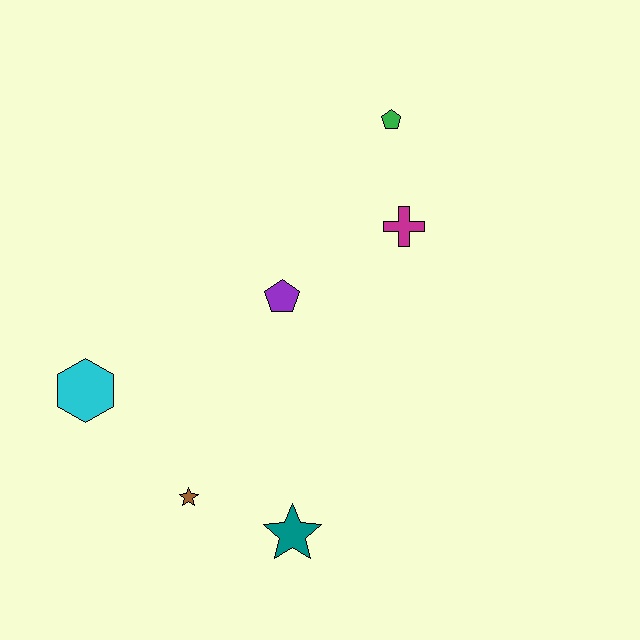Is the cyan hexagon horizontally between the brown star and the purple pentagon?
No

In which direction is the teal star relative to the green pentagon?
The teal star is below the green pentagon.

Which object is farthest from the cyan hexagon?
The green pentagon is farthest from the cyan hexagon.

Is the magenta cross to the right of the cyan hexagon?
Yes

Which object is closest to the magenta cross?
The green pentagon is closest to the magenta cross.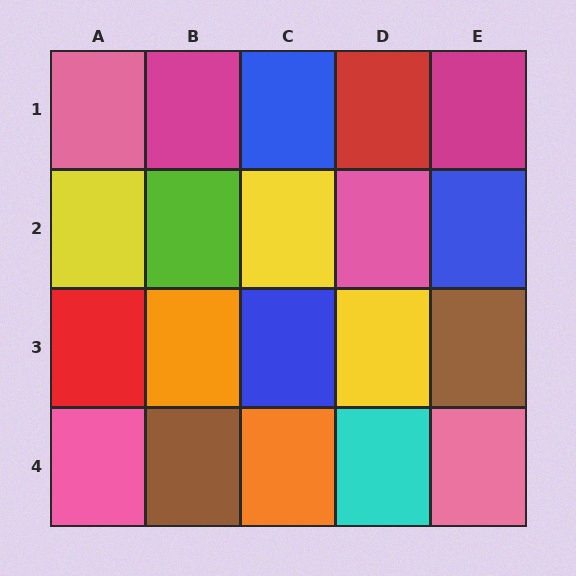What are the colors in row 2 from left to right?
Yellow, lime, yellow, pink, blue.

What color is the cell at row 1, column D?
Red.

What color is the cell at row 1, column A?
Pink.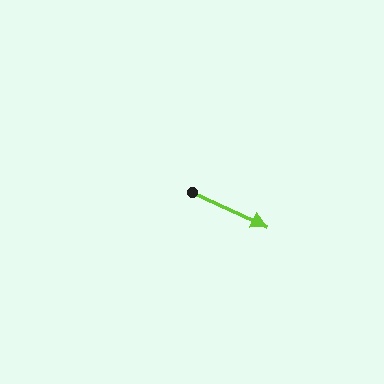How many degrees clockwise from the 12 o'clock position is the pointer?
Approximately 115 degrees.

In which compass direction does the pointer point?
Southeast.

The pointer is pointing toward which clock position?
Roughly 4 o'clock.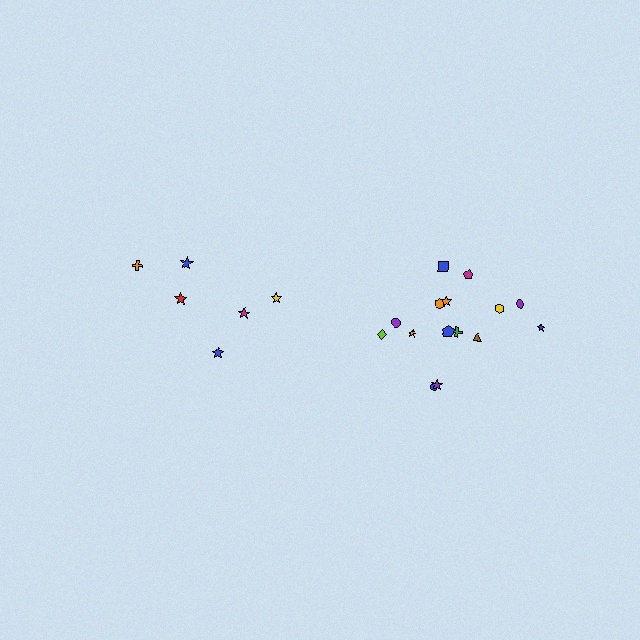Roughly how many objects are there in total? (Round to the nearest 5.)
Roughly 20 objects in total.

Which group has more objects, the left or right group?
The right group.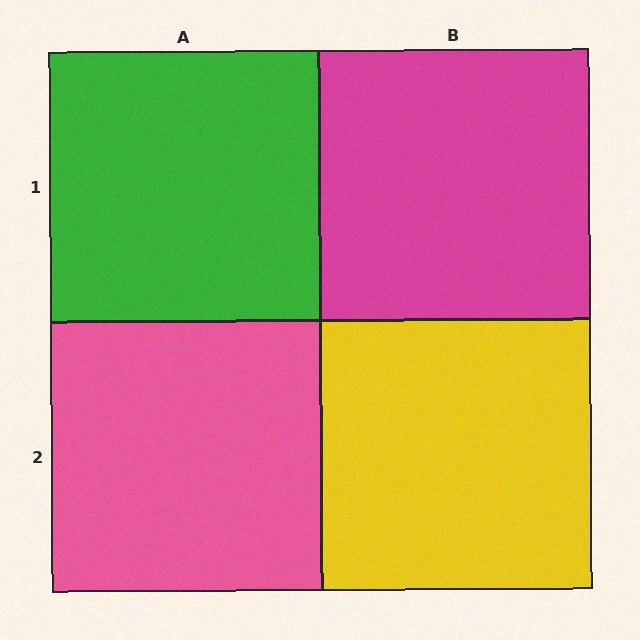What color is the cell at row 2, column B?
Yellow.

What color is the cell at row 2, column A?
Pink.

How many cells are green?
1 cell is green.